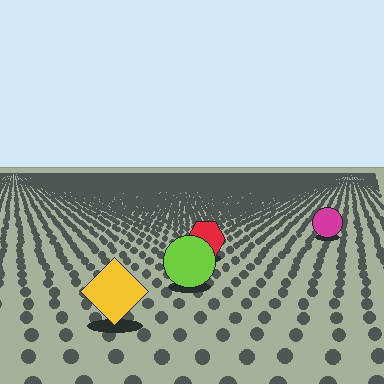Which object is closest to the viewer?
The yellow diamond is closest. The texture marks near it are larger and more spread out.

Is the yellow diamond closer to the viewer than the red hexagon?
Yes. The yellow diamond is closer — you can tell from the texture gradient: the ground texture is coarser near it.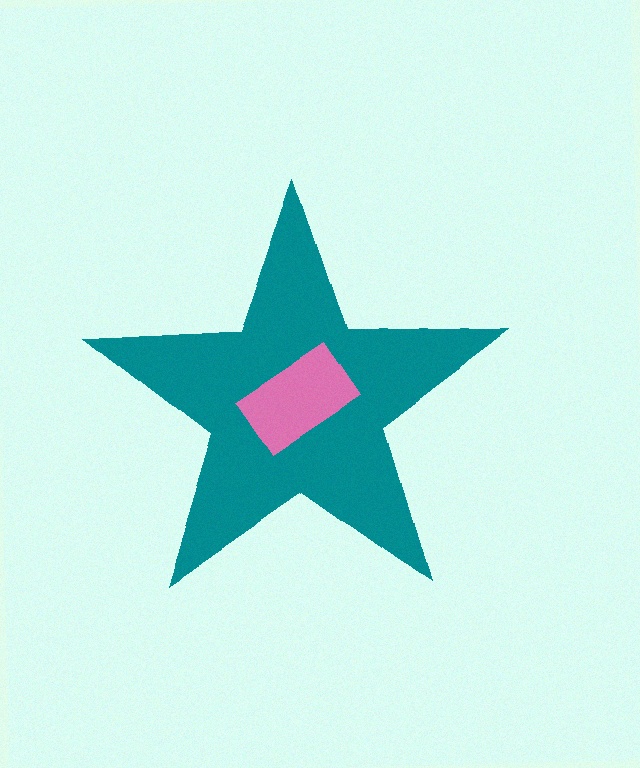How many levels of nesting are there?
2.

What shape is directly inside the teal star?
The pink rectangle.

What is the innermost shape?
The pink rectangle.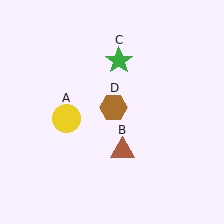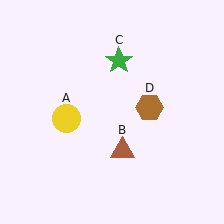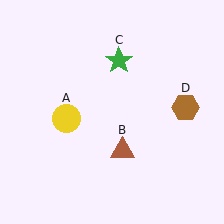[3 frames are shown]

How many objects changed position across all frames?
1 object changed position: brown hexagon (object D).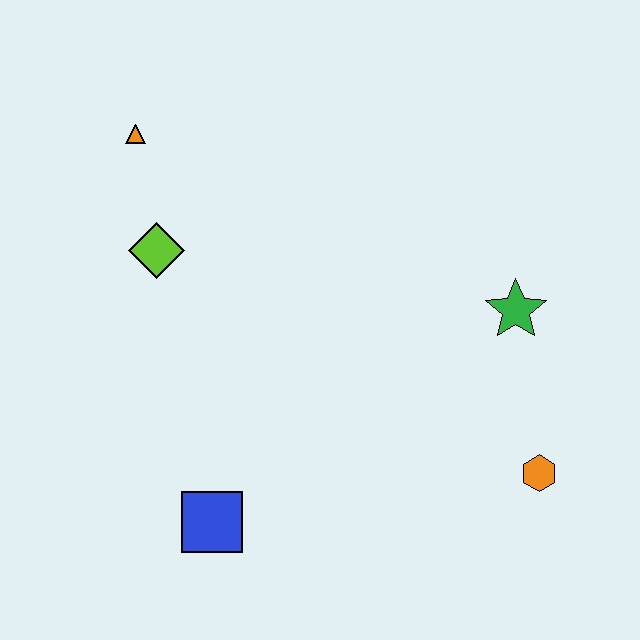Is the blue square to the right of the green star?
No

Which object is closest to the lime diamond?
The orange triangle is closest to the lime diamond.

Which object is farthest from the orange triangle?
The orange hexagon is farthest from the orange triangle.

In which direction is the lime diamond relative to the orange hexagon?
The lime diamond is to the left of the orange hexagon.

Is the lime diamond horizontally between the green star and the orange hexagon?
No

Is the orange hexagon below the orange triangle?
Yes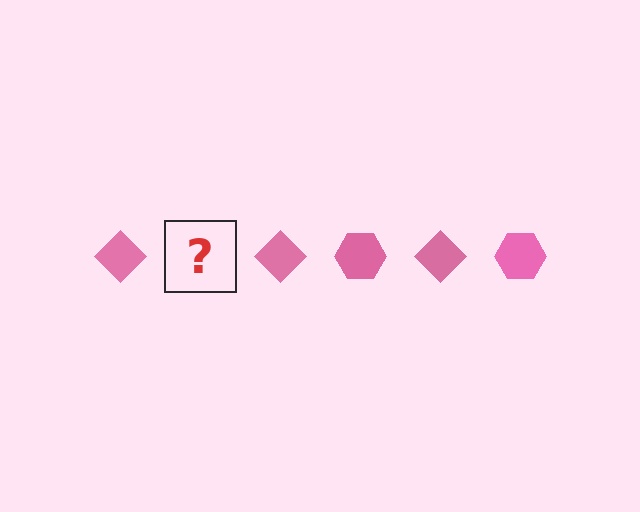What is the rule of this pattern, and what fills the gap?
The rule is that the pattern cycles through diamond, hexagon shapes in pink. The gap should be filled with a pink hexagon.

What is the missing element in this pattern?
The missing element is a pink hexagon.